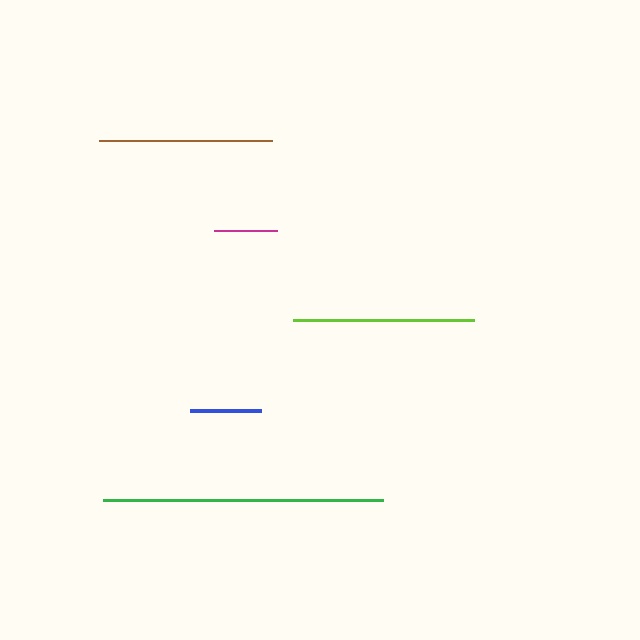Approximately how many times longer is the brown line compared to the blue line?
The brown line is approximately 2.4 times the length of the blue line.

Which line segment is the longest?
The green line is the longest at approximately 280 pixels.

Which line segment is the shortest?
The magenta line is the shortest at approximately 63 pixels.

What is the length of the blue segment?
The blue segment is approximately 71 pixels long.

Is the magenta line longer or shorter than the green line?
The green line is longer than the magenta line.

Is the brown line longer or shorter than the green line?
The green line is longer than the brown line.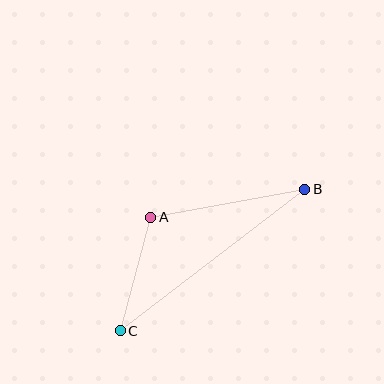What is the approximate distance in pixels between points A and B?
The distance between A and B is approximately 157 pixels.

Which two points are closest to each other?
Points A and C are closest to each other.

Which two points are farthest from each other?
Points B and C are farthest from each other.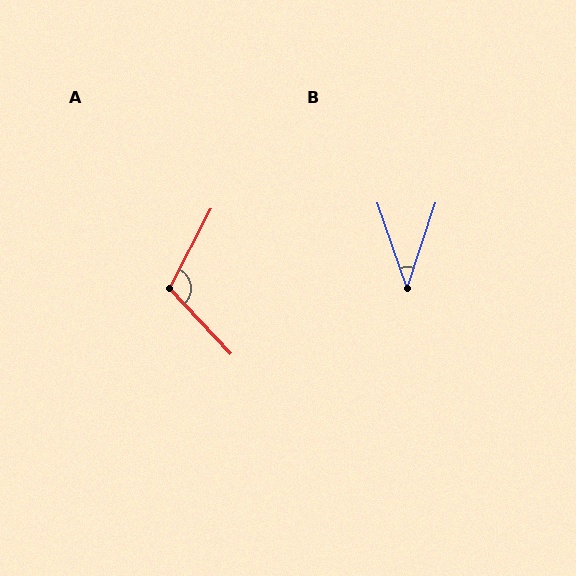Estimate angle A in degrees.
Approximately 109 degrees.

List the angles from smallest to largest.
B (38°), A (109°).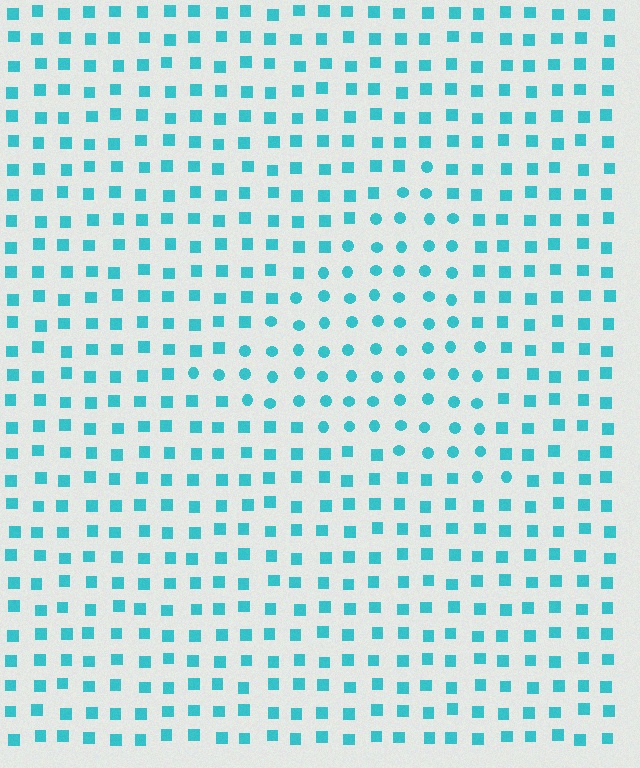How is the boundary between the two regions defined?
The boundary is defined by a change in element shape: circles inside vs. squares outside. All elements share the same color and spacing.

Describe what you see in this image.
The image is filled with small cyan elements arranged in a uniform grid. A triangle-shaped region contains circles, while the surrounding area contains squares. The boundary is defined purely by the change in element shape.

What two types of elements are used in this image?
The image uses circles inside the triangle region and squares outside it.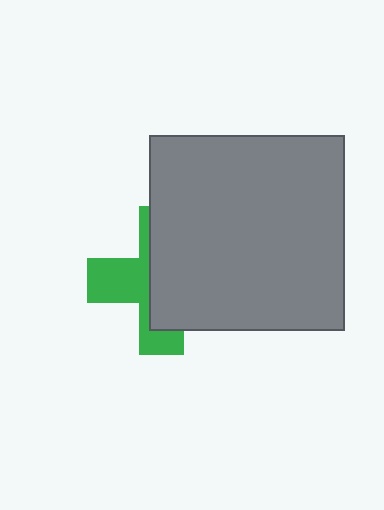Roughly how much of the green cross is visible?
A small part of it is visible (roughly 41%).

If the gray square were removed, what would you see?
You would see the complete green cross.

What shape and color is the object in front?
The object in front is a gray square.